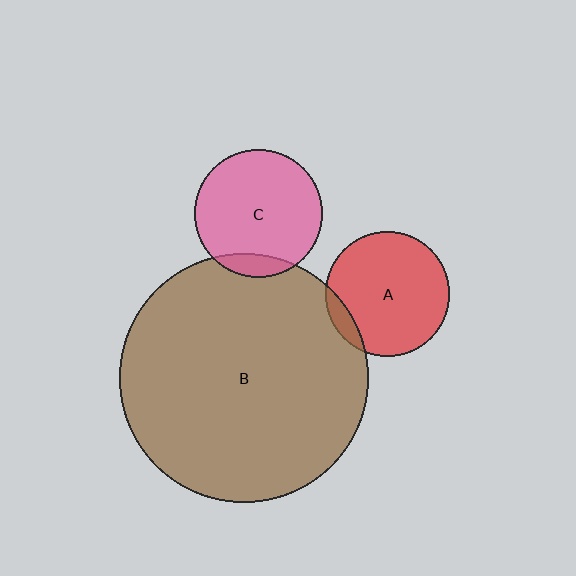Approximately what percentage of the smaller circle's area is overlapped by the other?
Approximately 10%.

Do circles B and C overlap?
Yes.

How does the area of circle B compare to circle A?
Approximately 4.0 times.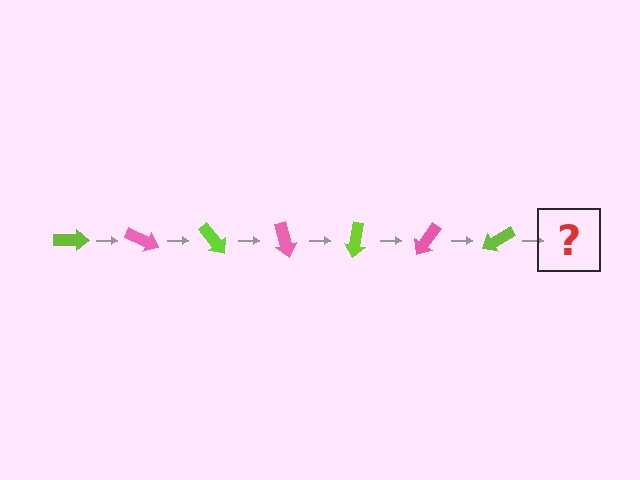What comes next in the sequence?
The next element should be a pink arrow, rotated 175 degrees from the start.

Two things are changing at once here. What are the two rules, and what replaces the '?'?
The two rules are that it rotates 25 degrees each step and the color cycles through lime and pink. The '?' should be a pink arrow, rotated 175 degrees from the start.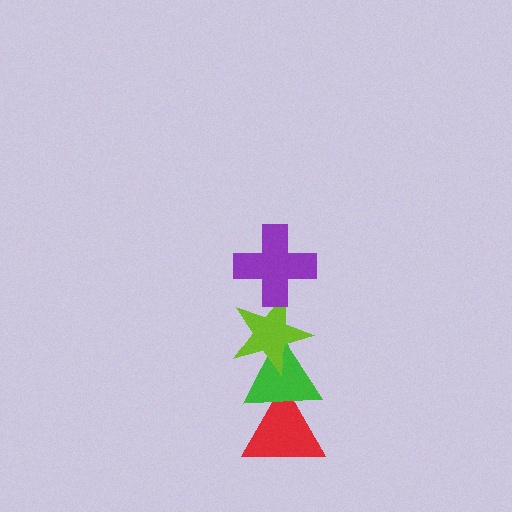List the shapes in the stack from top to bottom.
From top to bottom: the purple cross, the lime star, the green triangle, the red triangle.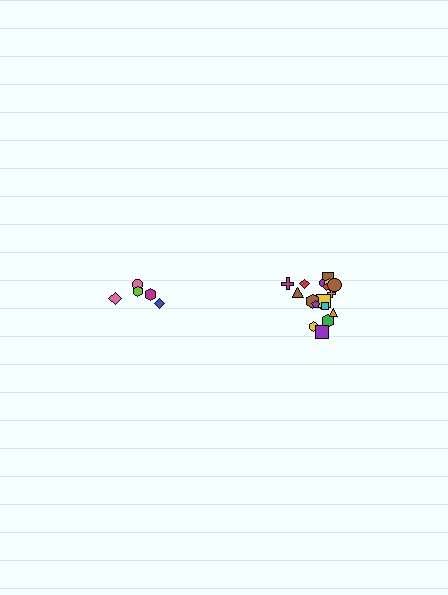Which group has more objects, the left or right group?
The right group.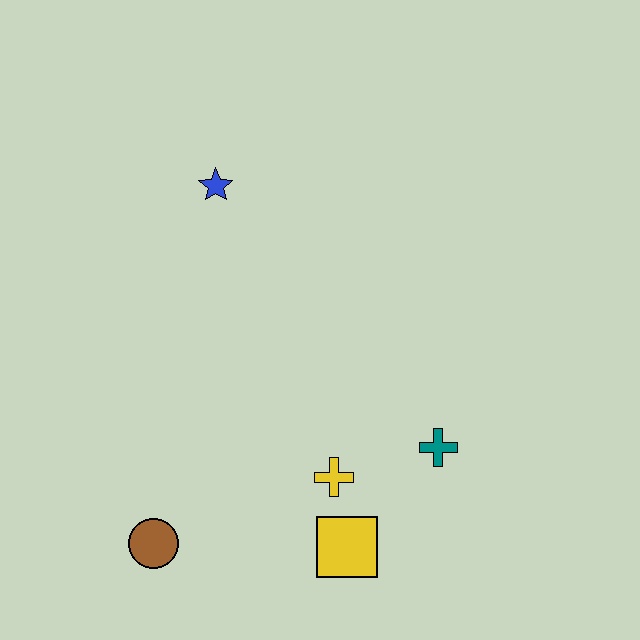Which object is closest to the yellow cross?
The yellow square is closest to the yellow cross.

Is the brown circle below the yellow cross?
Yes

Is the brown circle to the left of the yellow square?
Yes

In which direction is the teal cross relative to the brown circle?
The teal cross is to the right of the brown circle.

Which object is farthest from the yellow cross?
The blue star is farthest from the yellow cross.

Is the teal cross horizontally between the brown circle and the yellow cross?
No